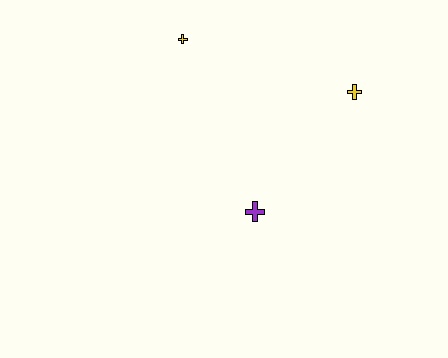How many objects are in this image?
There are 3 objects.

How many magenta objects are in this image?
There are no magenta objects.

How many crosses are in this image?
There are 3 crosses.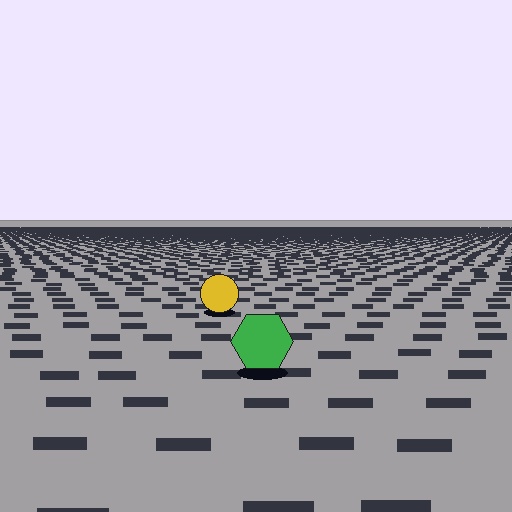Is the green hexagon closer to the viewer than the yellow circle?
Yes. The green hexagon is closer — you can tell from the texture gradient: the ground texture is coarser near it.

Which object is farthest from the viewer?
The yellow circle is farthest from the viewer. It appears smaller and the ground texture around it is denser.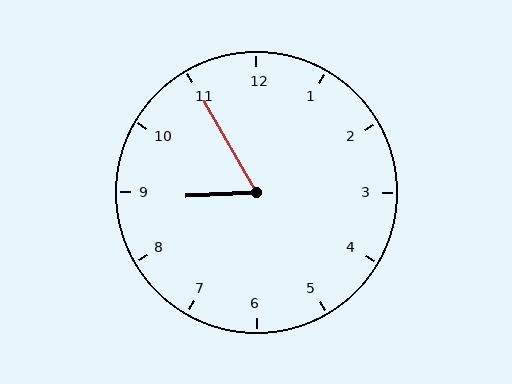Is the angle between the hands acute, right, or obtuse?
It is acute.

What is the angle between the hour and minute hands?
Approximately 62 degrees.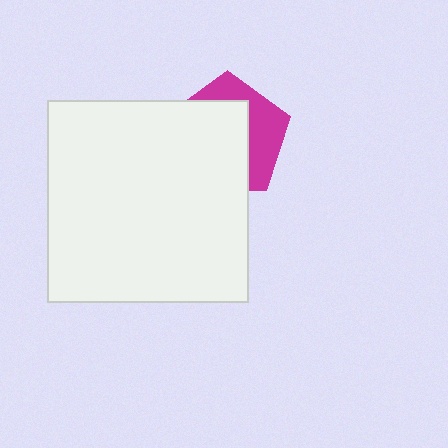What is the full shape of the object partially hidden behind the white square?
The partially hidden object is a magenta pentagon.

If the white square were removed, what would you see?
You would see the complete magenta pentagon.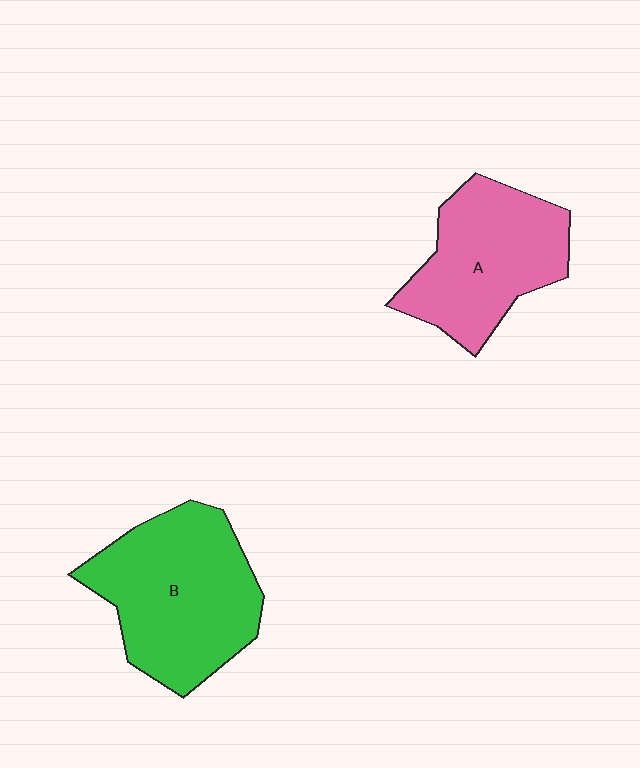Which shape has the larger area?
Shape B (green).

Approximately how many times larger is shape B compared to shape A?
Approximately 1.2 times.